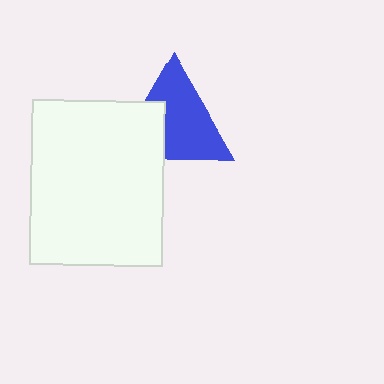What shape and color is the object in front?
The object in front is a white rectangle.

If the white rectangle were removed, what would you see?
You would see the complete blue triangle.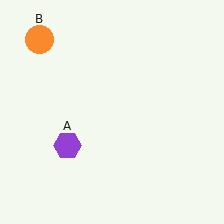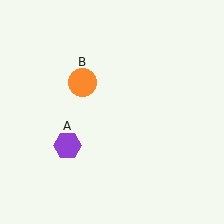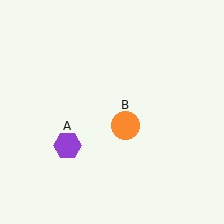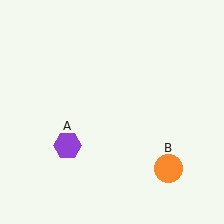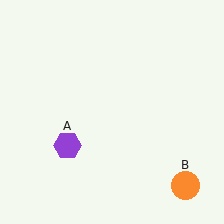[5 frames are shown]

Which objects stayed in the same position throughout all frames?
Purple hexagon (object A) remained stationary.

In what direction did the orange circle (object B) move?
The orange circle (object B) moved down and to the right.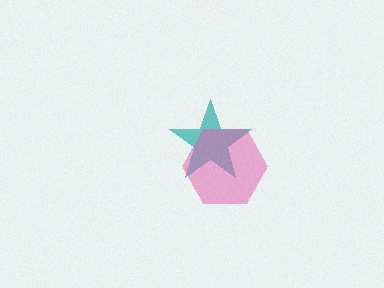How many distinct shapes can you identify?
There are 2 distinct shapes: a teal star, a pink hexagon.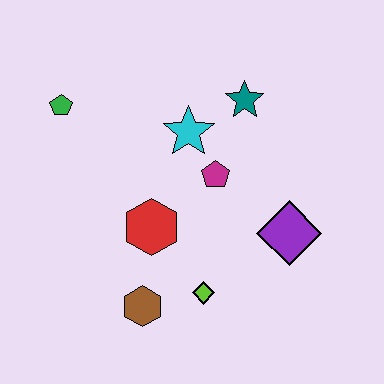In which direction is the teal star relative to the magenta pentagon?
The teal star is above the magenta pentagon.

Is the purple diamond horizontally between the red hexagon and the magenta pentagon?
No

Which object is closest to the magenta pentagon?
The cyan star is closest to the magenta pentagon.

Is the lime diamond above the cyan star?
No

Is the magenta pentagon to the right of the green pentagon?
Yes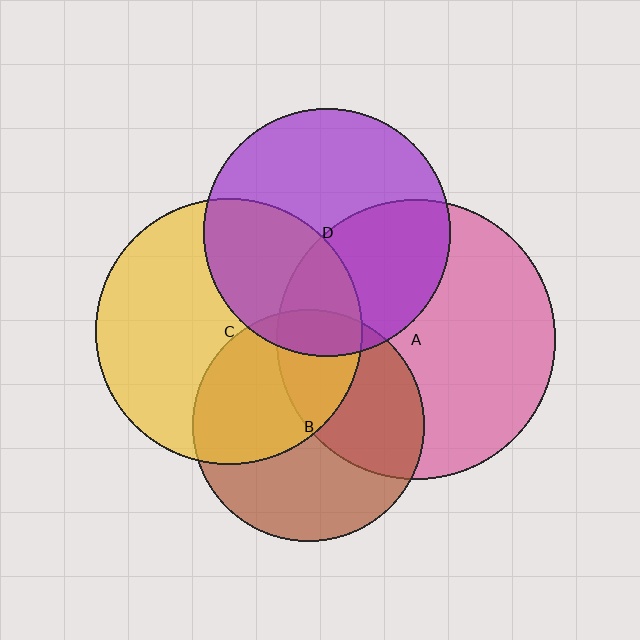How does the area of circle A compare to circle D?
Approximately 1.3 times.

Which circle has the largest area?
Circle A (pink).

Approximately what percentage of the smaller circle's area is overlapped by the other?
Approximately 20%.